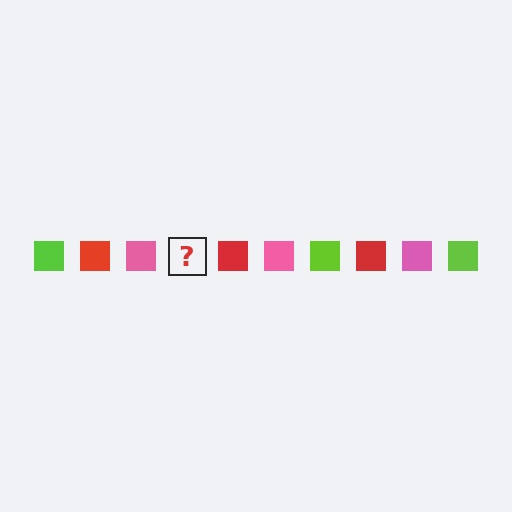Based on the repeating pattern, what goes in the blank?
The blank should be a lime square.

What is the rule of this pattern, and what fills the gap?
The rule is that the pattern cycles through lime, red, pink squares. The gap should be filled with a lime square.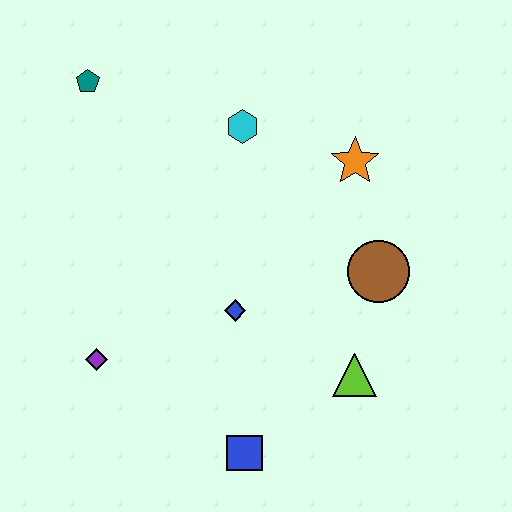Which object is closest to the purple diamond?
The blue diamond is closest to the purple diamond.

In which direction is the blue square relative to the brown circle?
The blue square is below the brown circle.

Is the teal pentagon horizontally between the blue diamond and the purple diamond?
No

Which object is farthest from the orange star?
The purple diamond is farthest from the orange star.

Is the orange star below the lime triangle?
No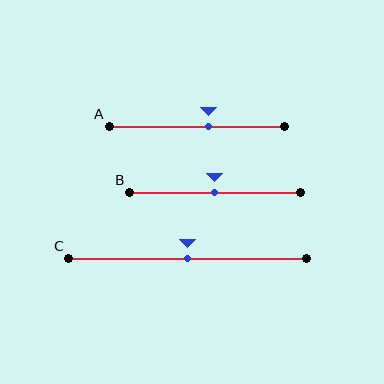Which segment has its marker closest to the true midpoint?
Segment B has its marker closest to the true midpoint.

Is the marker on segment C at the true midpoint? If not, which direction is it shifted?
Yes, the marker on segment C is at the true midpoint.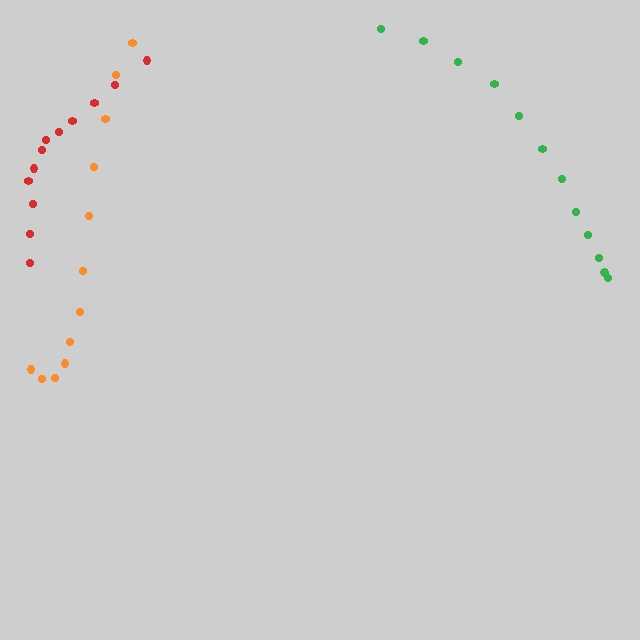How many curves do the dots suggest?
There are 3 distinct paths.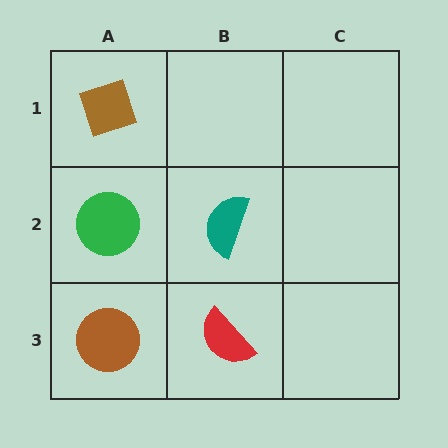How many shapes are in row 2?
2 shapes.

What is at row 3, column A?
A brown circle.